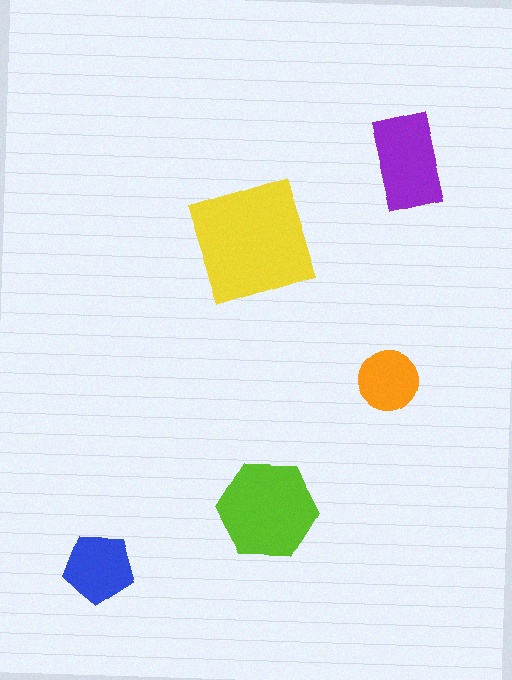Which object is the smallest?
The orange circle.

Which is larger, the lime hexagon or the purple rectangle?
The lime hexagon.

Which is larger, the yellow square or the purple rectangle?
The yellow square.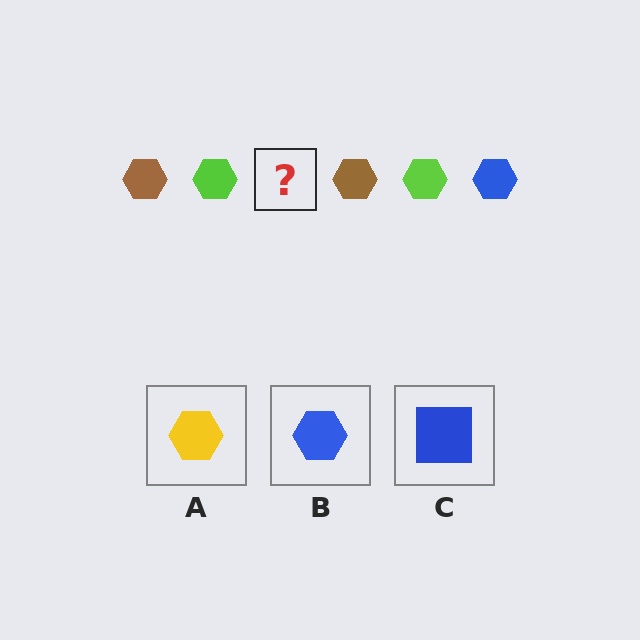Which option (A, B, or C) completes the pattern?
B.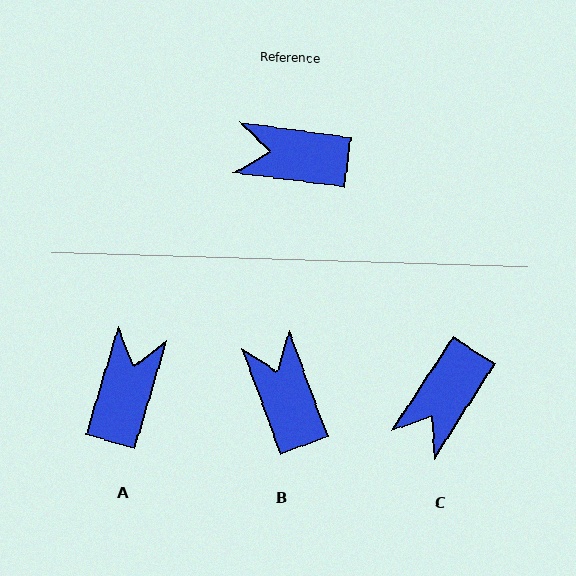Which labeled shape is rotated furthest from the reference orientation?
A, about 99 degrees away.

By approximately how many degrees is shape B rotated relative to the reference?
Approximately 62 degrees clockwise.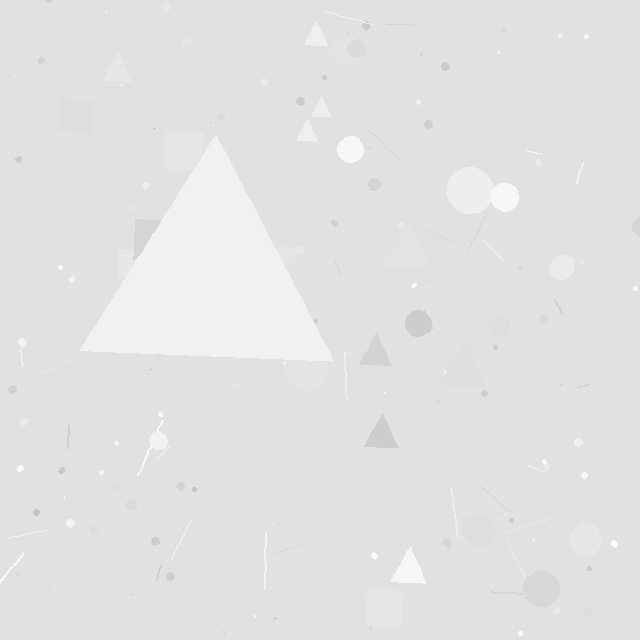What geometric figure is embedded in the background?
A triangle is embedded in the background.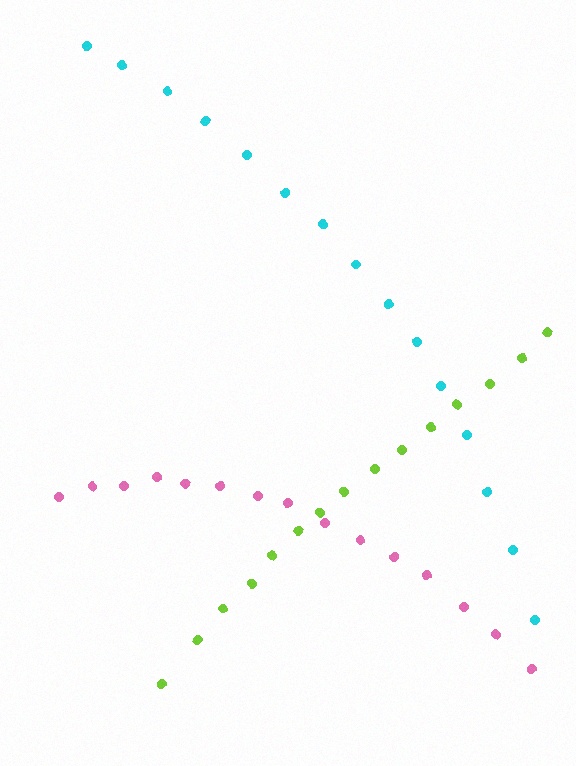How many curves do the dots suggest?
There are 3 distinct paths.